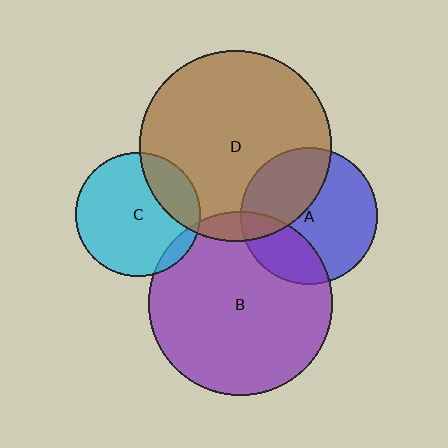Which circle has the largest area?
Circle D (brown).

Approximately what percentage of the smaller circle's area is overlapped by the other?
Approximately 5%.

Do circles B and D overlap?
Yes.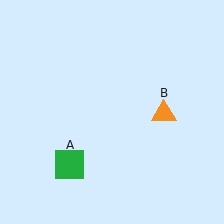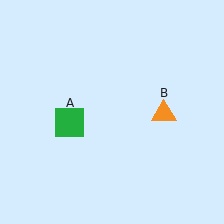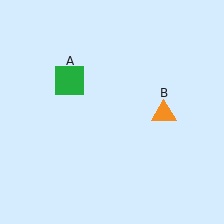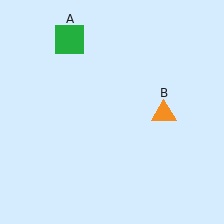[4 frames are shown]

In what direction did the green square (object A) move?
The green square (object A) moved up.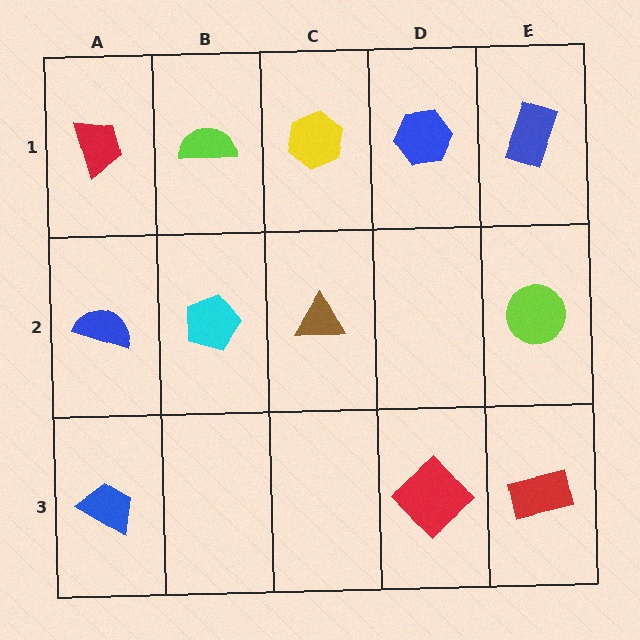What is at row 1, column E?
A blue rectangle.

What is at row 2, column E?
A lime circle.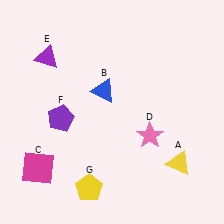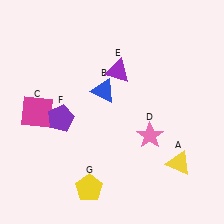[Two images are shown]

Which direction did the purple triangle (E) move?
The purple triangle (E) moved right.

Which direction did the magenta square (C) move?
The magenta square (C) moved up.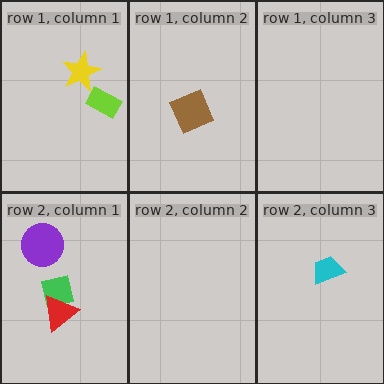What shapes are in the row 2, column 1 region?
The green square, the purple circle, the red triangle.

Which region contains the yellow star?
The row 1, column 1 region.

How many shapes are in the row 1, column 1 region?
2.